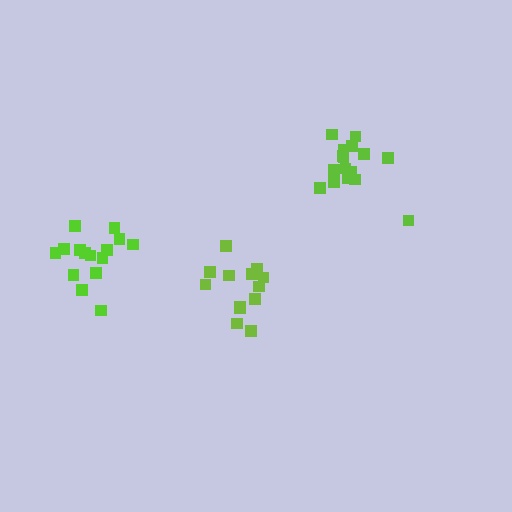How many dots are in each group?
Group 1: 13 dots, Group 2: 16 dots, Group 3: 15 dots (44 total).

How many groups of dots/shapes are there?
There are 3 groups.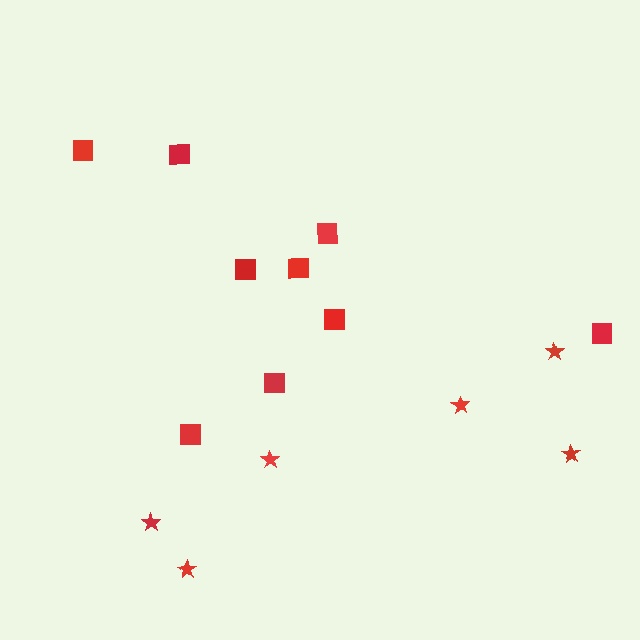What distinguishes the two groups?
There are 2 groups: one group of stars (6) and one group of squares (9).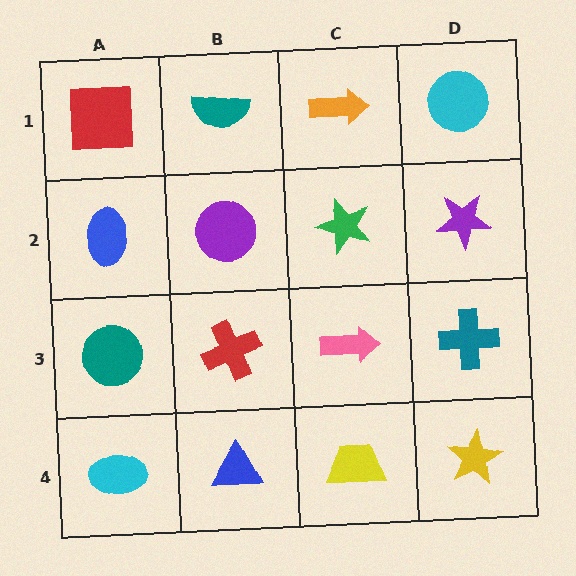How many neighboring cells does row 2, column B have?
4.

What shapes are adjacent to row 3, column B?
A purple circle (row 2, column B), a blue triangle (row 4, column B), a teal circle (row 3, column A), a pink arrow (row 3, column C).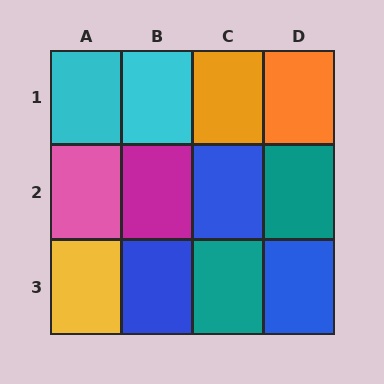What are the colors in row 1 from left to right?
Cyan, cyan, orange, orange.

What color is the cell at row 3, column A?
Yellow.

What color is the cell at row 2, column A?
Pink.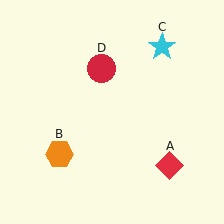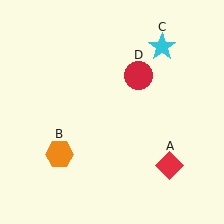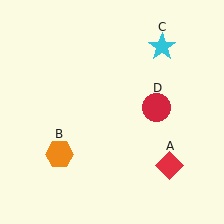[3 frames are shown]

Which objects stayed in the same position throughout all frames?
Red diamond (object A) and orange hexagon (object B) and cyan star (object C) remained stationary.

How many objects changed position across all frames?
1 object changed position: red circle (object D).